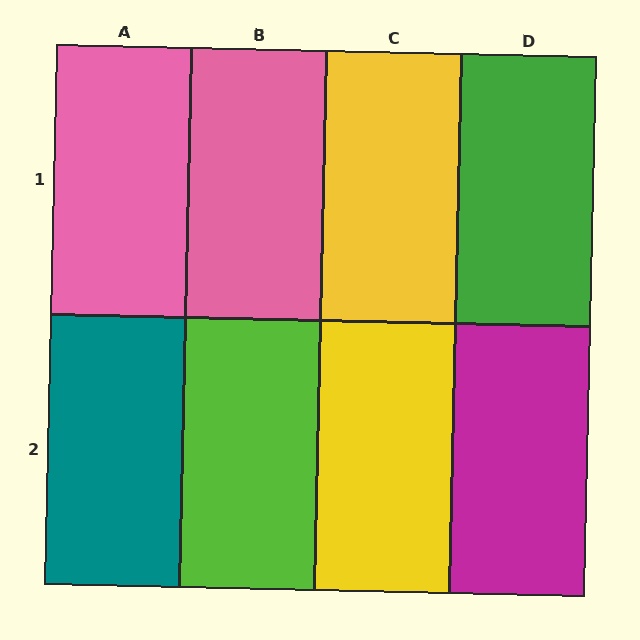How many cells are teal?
1 cell is teal.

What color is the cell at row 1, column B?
Pink.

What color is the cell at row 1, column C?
Yellow.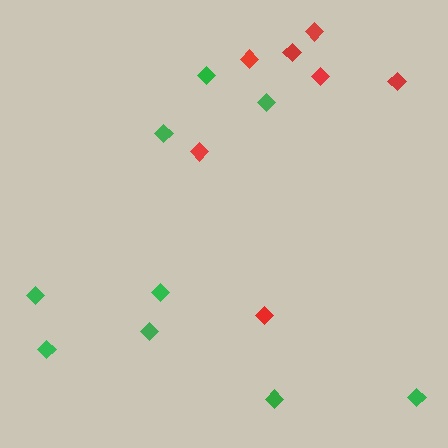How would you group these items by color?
There are 2 groups: one group of red diamonds (7) and one group of green diamonds (9).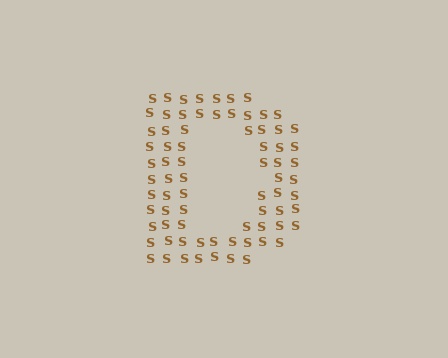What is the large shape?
The large shape is the letter D.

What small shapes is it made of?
It is made of small letter S's.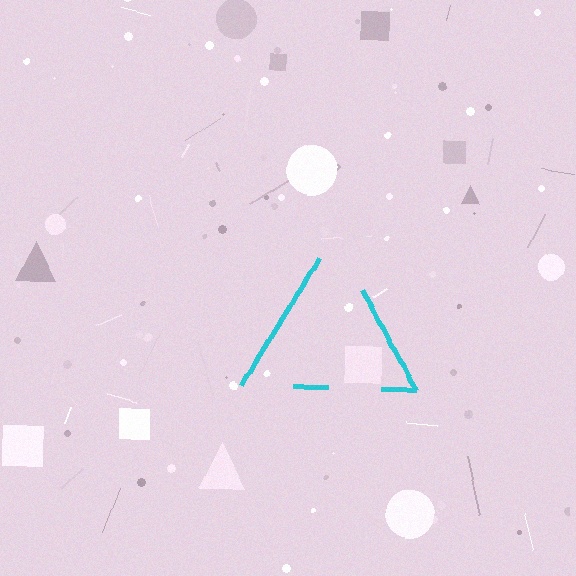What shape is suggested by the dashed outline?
The dashed outline suggests a triangle.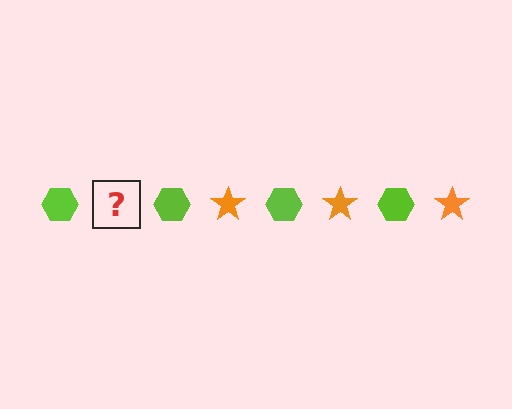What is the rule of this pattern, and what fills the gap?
The rule is that the pattern alternates between lime hexagon and orange star. The gap should be filled with an orange star.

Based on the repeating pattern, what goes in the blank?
The blank should be an orange star.